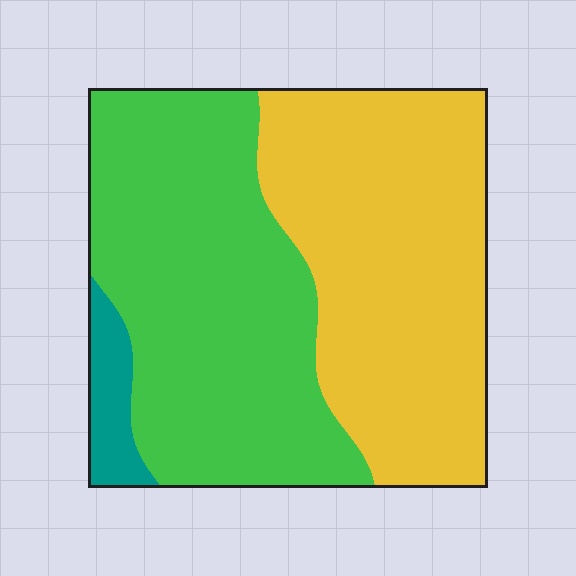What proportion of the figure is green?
Green takes up between a quarter and a half of the figure.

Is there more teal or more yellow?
Yellow.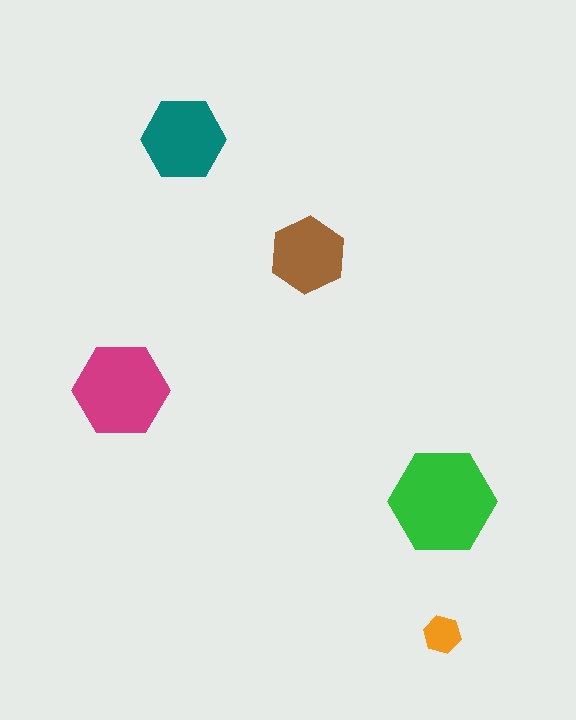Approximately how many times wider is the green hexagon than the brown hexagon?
About 1.5 times wider.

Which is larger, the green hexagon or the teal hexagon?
The green one.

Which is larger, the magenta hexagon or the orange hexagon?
The magenta one.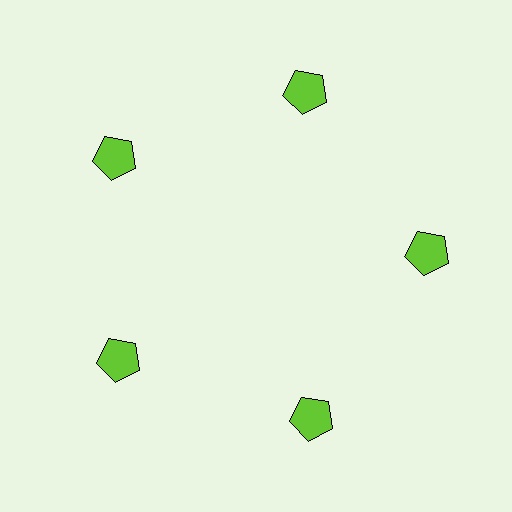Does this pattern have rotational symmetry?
Yes, this pattern has 5-fold rotational symmetry. It looks the same after rotating 72 degrees around the center.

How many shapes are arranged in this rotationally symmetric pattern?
There are 5 shapes, arranged in 5 groups of 1.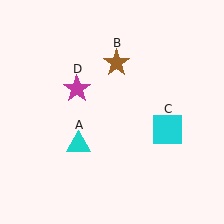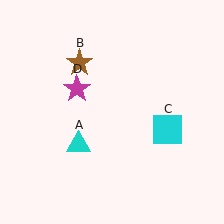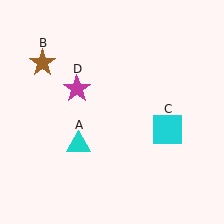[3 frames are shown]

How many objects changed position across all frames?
1 object changed position: brown star (object B).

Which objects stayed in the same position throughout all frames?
Cyan triangle (object A) and cyan square (object C) and magenta star (object D) remained stationary.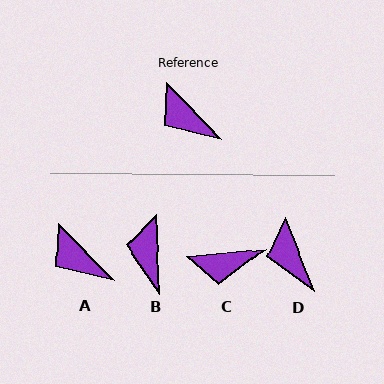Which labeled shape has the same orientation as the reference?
A.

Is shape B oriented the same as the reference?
No, it is off by about 42 degrees.